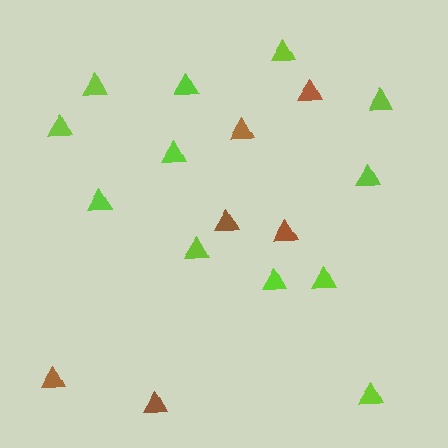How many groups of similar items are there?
There are 2 groups: one group of brown triangles (6) and one group of lime triangles (12).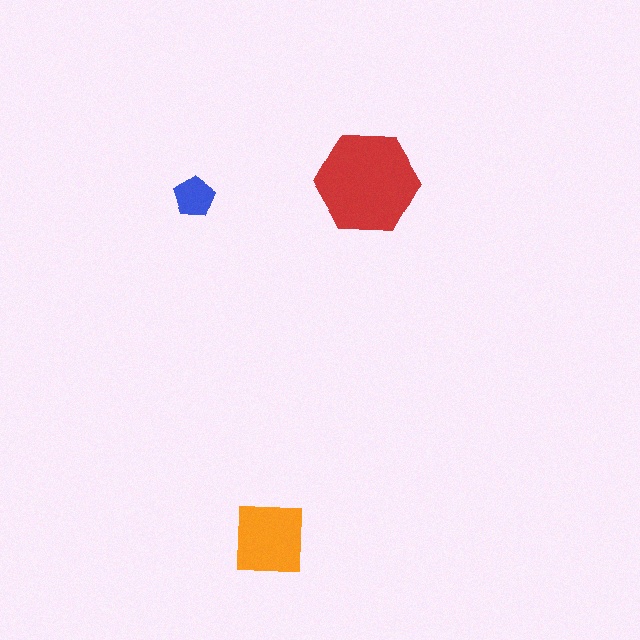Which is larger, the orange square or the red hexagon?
The red hexagon.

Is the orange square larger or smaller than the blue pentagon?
Larger.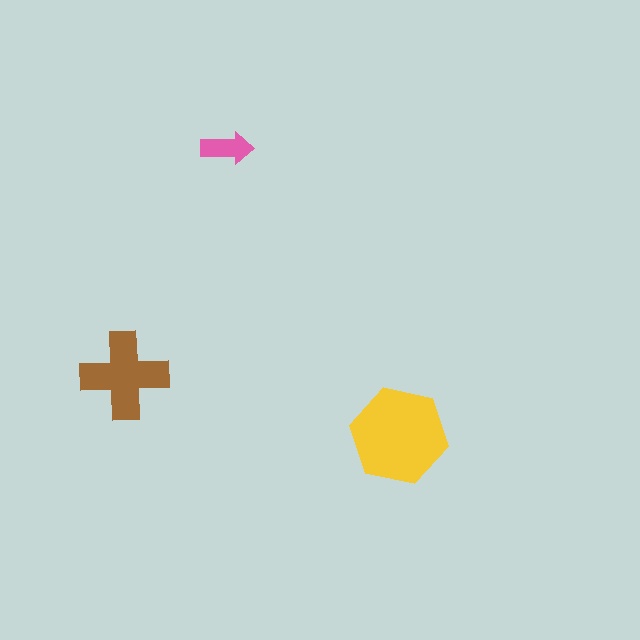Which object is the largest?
The yellow hexagon.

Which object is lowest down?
The yellow hexagon is bottommost.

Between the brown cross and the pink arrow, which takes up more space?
The brown cross.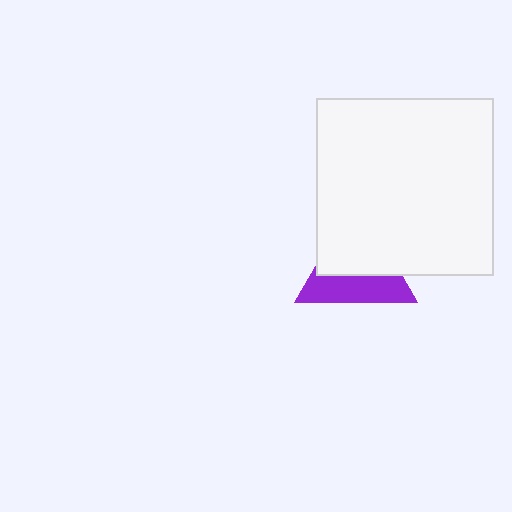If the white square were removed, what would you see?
You would see the complete purple triangle.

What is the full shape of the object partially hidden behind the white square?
The partially hidden object is a purple triangle.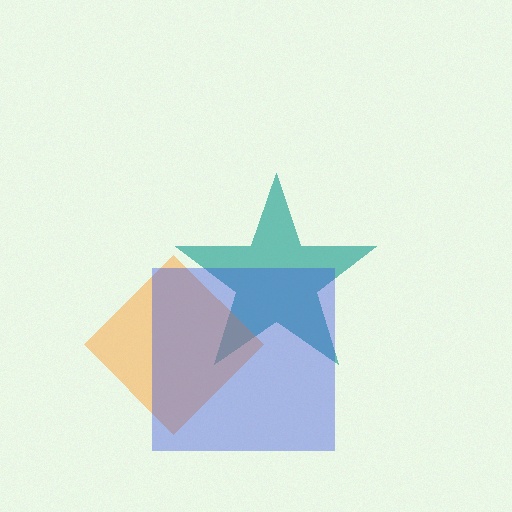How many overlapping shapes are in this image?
There are 3 overlapping shapes in the image.